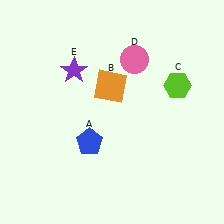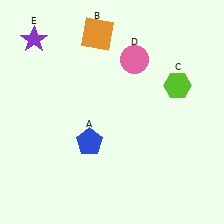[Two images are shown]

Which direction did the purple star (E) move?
The purple star (E) moved left.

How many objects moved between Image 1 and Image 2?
2 objects moved between the two images.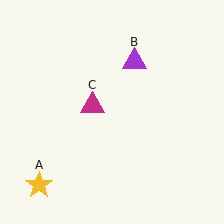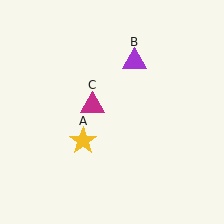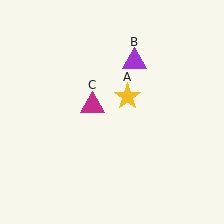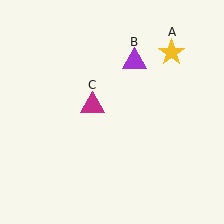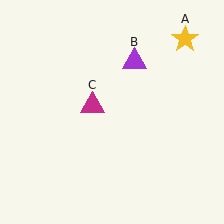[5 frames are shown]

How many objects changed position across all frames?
1 object changed position: yellow star (object A).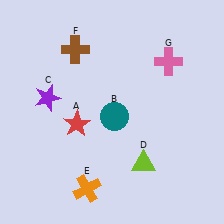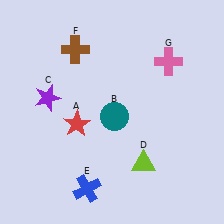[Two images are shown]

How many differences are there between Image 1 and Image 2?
There is 1 difference between the two images.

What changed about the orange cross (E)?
In Image 1, E is orange. In Image 2, it changed to blue.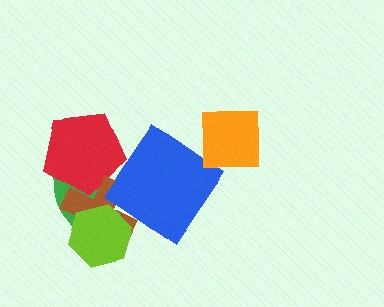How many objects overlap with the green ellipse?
3 objects overlap with the green ellipse.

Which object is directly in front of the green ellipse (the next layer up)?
The red pentagon is directly in front of the green ellipse.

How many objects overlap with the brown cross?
4 objects overlap with the brown cross.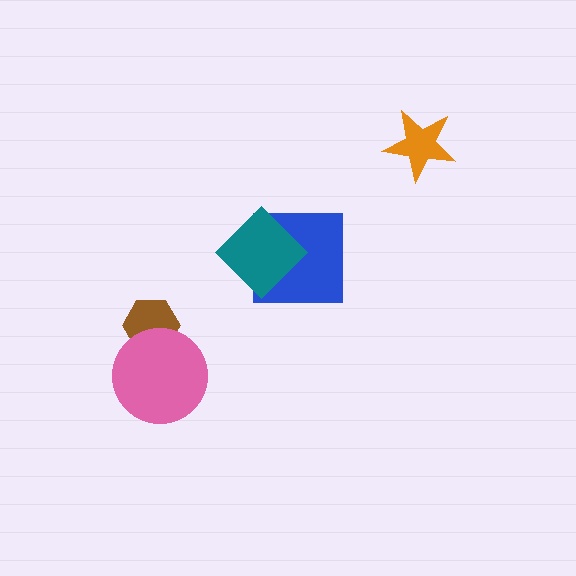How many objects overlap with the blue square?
1 object overlaps with the blue square.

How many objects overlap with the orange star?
0 objects overlap with the orange star.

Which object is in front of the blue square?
The teal diamond is in front of the blue square.